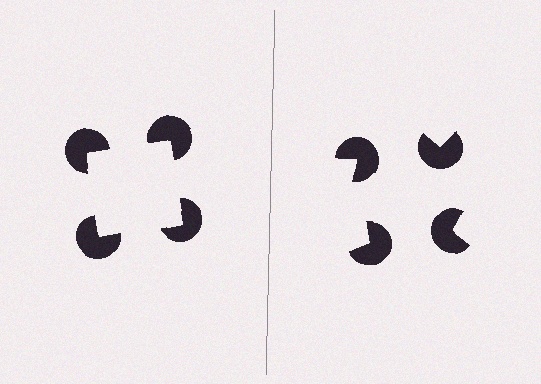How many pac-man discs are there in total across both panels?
8 — 4 on each side.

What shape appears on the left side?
An illusory square.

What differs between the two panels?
The pac-man discs are positioned identically on both sides; only the wedge orientations differ. On the left they align to a square; on the right they are misaligned.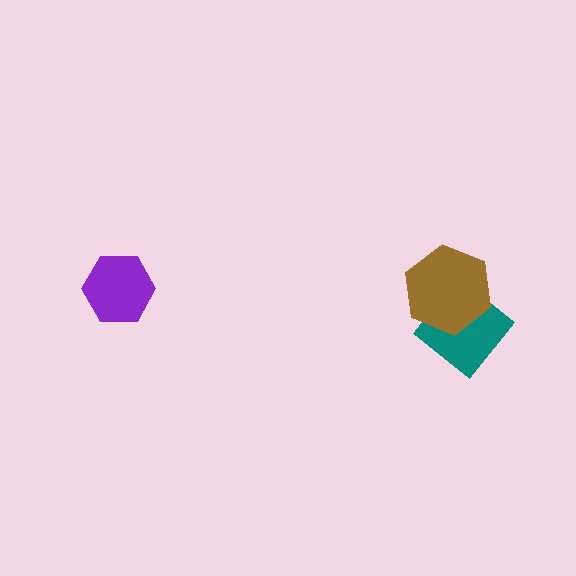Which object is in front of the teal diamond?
The brown hexagon is in front of the teal diamond.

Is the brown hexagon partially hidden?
No, no other shape covers it.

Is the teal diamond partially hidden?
Yes, it is partially covered by another shape.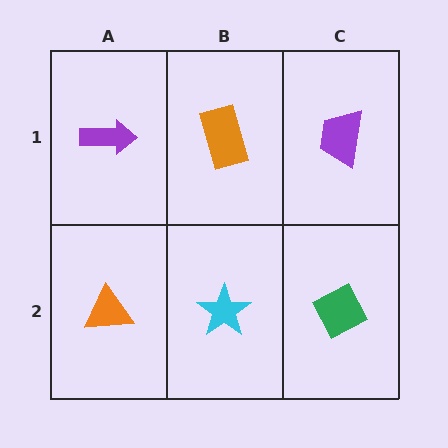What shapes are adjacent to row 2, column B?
An orange rectangle (row 1, column B), an orange triangle (row 2, column A), a green diamond (row 2, column C).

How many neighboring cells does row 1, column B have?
3.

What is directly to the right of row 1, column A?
An orange rectangle.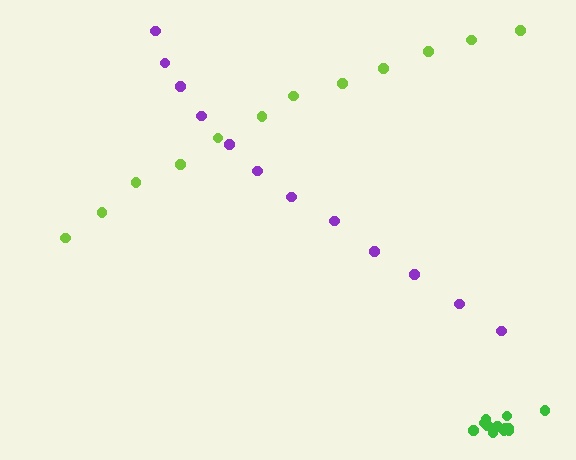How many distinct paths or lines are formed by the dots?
There are 3 distinct paths.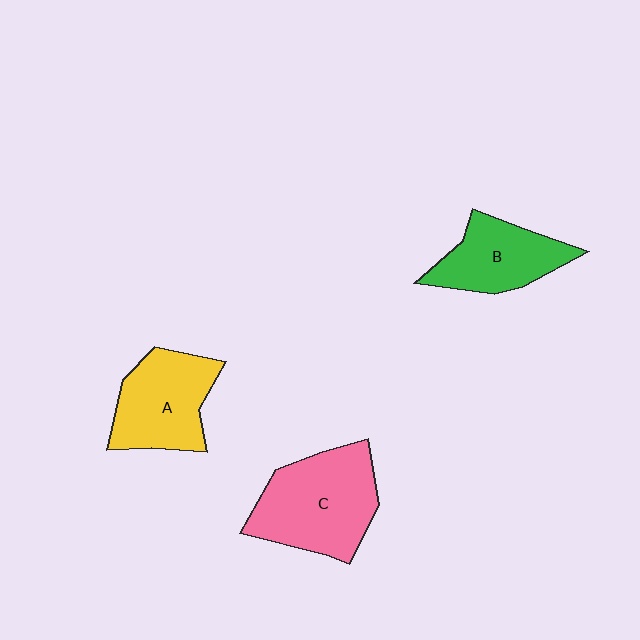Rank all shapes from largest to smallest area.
From largest to smallest: C (pink), A (yellow), B (green).